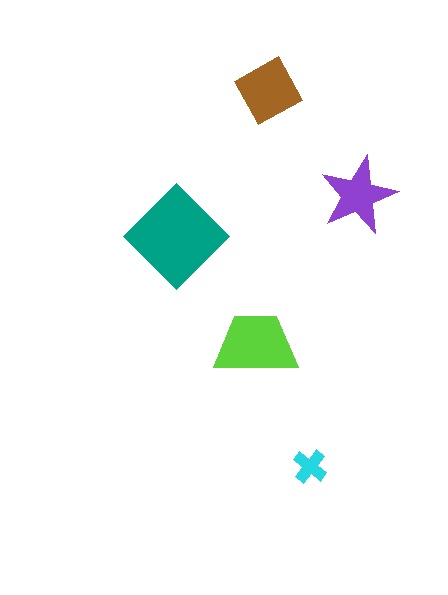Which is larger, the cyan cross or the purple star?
The purple star.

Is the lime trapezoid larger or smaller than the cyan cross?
Larger.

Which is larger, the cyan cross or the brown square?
The brown square.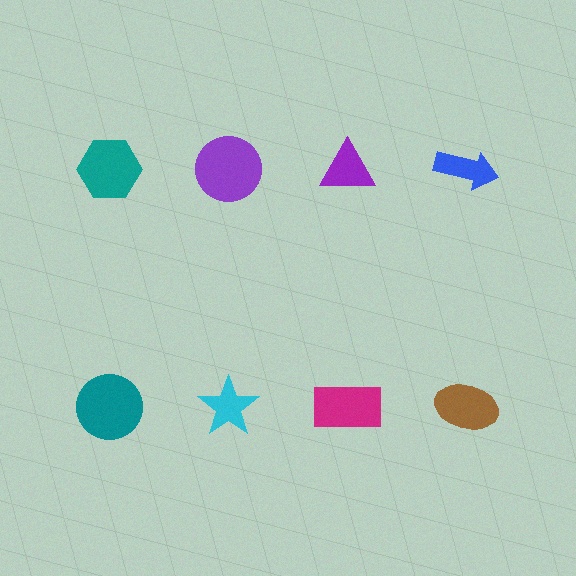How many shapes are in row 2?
4 shapes.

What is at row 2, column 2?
A cyan star.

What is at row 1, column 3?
A purple triangle.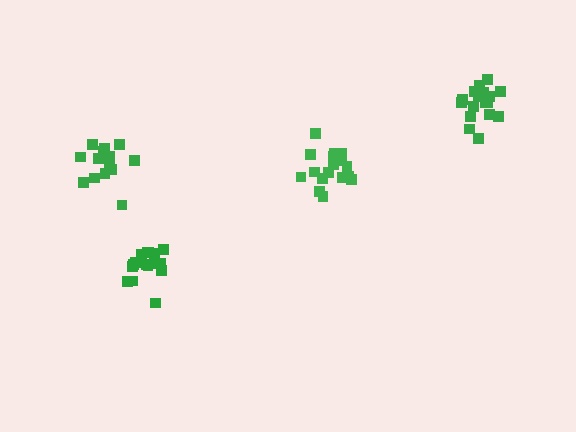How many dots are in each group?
Group 1: 14 dots, Group 2: 17 dots, Group 3: 16 dots, Group 4: 20 dots (67 total).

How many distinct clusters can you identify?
There are 4 distinct clusters.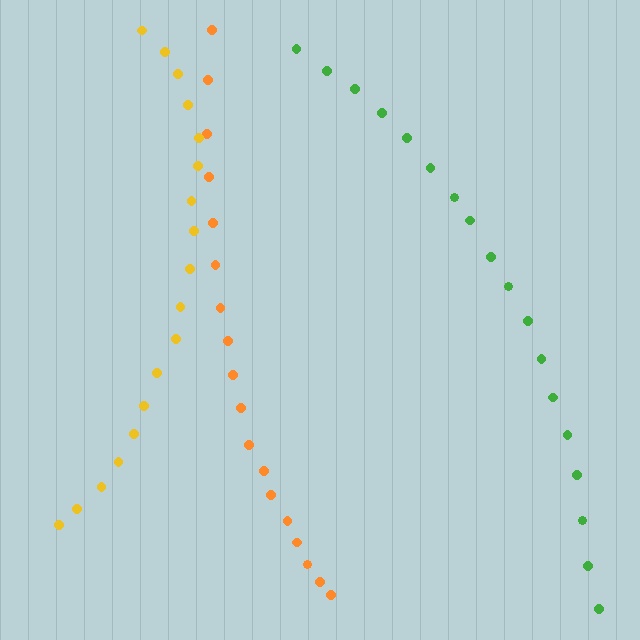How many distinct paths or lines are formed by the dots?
There are 3 distinct paths.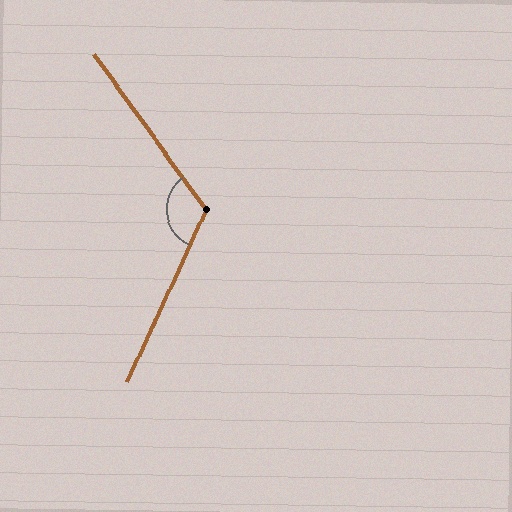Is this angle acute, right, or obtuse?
It is obtuse.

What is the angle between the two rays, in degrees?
Approximately 120 degrees.